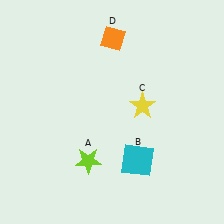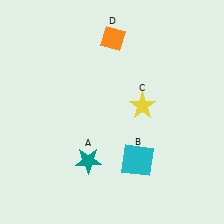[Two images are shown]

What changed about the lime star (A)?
In Image 1, A is lime. In Image 2, it changed to teal.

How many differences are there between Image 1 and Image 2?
There is 1 difference between the two images.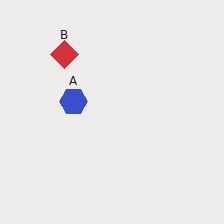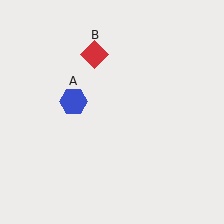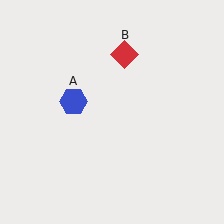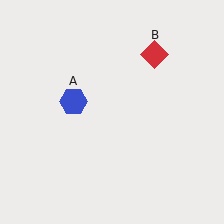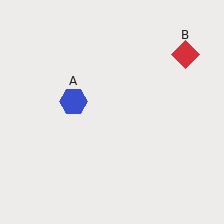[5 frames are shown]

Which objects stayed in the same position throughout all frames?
Blue hexagon (object A) remained stationary.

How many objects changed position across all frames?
1 object changed position: red diamond (object B).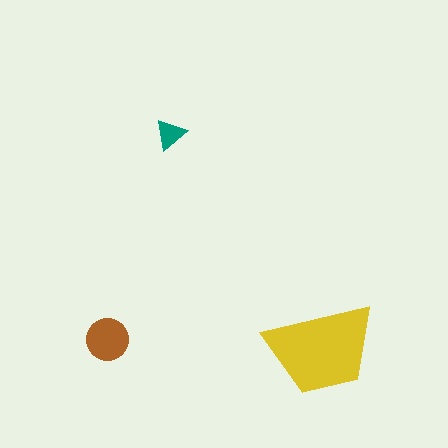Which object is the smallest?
The teal triangle.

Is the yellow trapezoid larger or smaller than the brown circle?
Larger.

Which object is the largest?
The yellow trapezoid.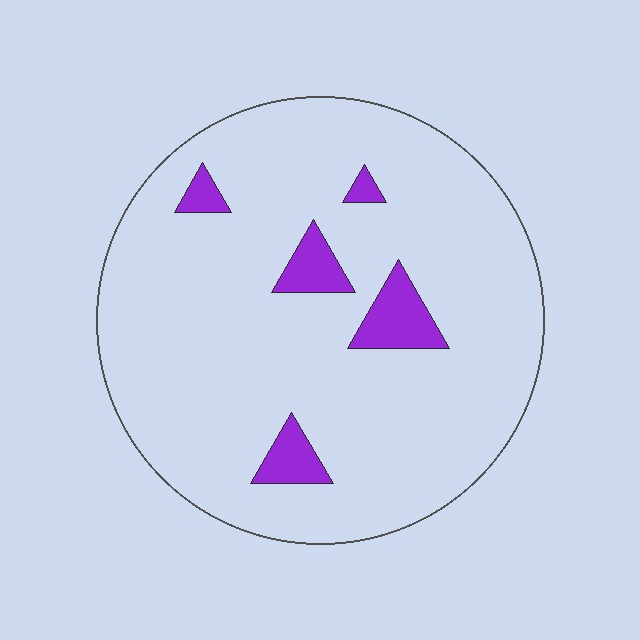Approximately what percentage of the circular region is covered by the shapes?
Approximately 10%.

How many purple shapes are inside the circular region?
5.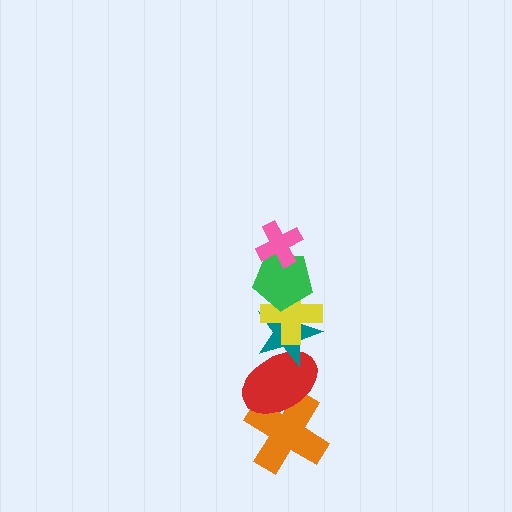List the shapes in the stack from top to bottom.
From top to bottom: the pink cross, the green pentagon, the yellow cross, the teal star, the red ellipse, the orange cross.